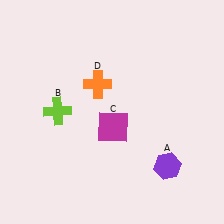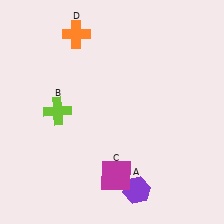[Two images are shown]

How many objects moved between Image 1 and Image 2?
3 objects moved between the two images.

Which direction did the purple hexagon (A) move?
The purple hexagon (A) moved left.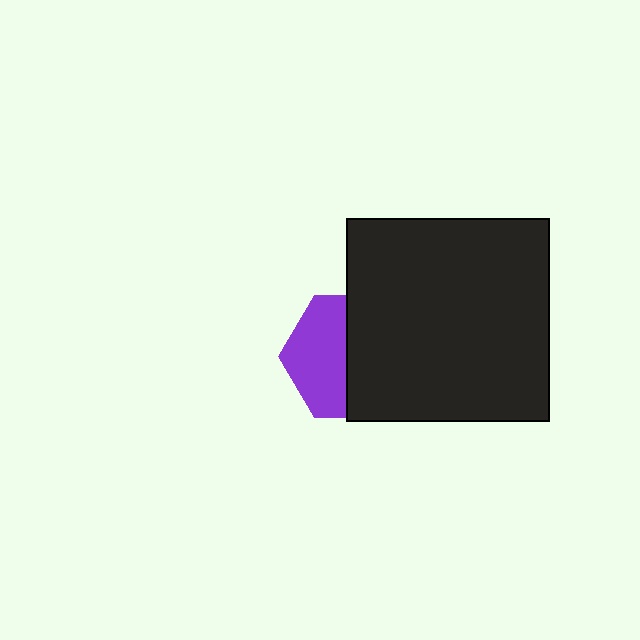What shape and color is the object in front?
The object in front is a black square.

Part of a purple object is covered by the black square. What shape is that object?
It is a hexagon.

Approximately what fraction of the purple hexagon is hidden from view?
Roughly 54% of the purple hexagon is hidden behind the black square.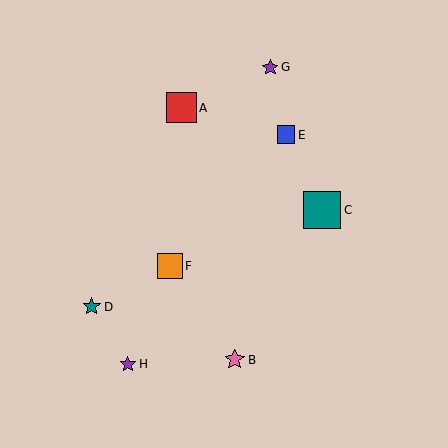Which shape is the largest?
The teal square (labeled C) is the largest.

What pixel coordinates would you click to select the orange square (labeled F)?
Click at (170, 266) to select the orange square F.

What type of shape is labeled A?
Shape A is a red square.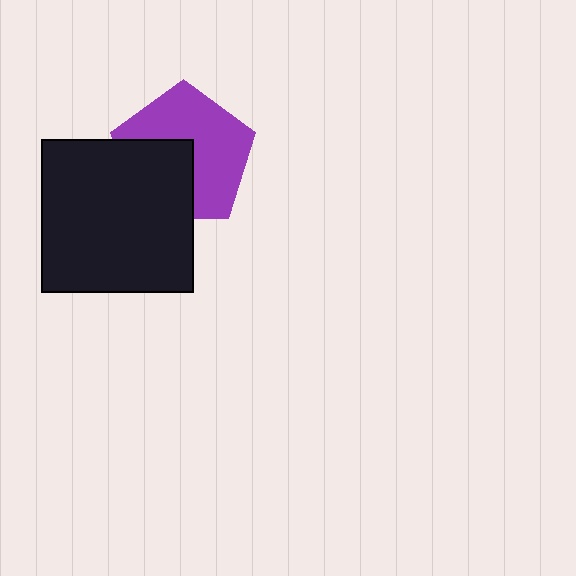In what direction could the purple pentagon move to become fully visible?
The purple pentagon could move toward the upper-right. That would shift it out from behind the black square entirely.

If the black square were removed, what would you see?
You would see the complete purple pentagon.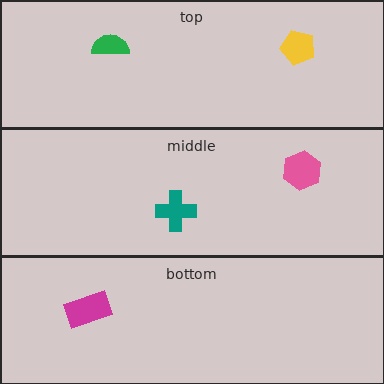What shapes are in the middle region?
The teal cross, the pink hexagon.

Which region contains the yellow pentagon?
The top region.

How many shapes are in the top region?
2.